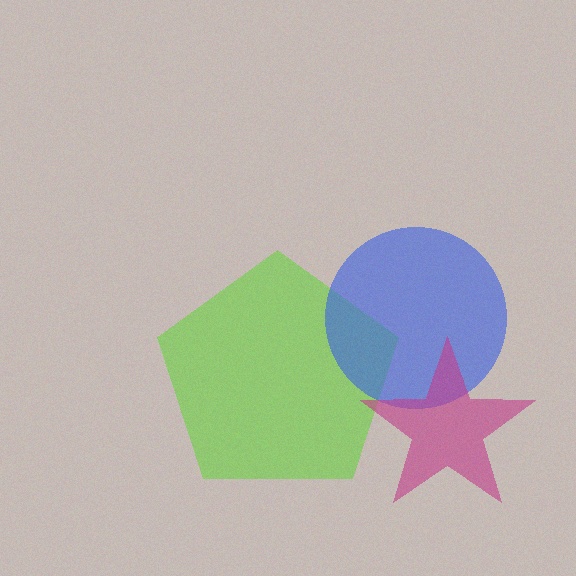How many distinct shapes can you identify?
There are 3 distinct shapes: a lime pentagon, a blue circle, a magenta star.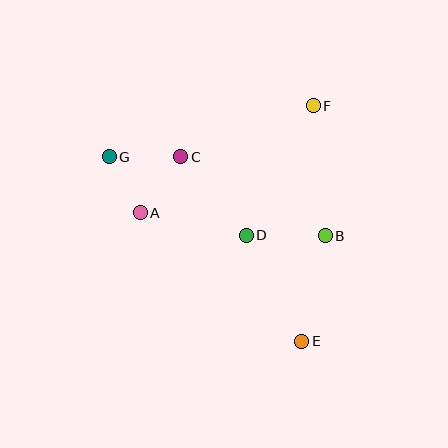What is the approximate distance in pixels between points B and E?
The distance between B and E is approximately 108 pixels.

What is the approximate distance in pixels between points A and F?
The distance between A and F is approximately 203 pixels.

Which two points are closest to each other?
Points A and G are closest to each other.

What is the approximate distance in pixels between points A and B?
The distance between A and B is approximately 186 pixels.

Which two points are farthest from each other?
Points E and G are farthest from each other.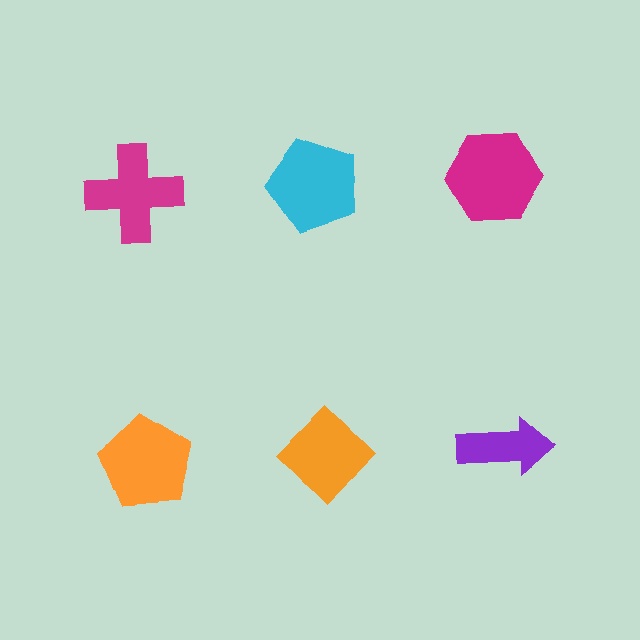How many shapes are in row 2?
3 shapes.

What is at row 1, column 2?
A cyan pentagon.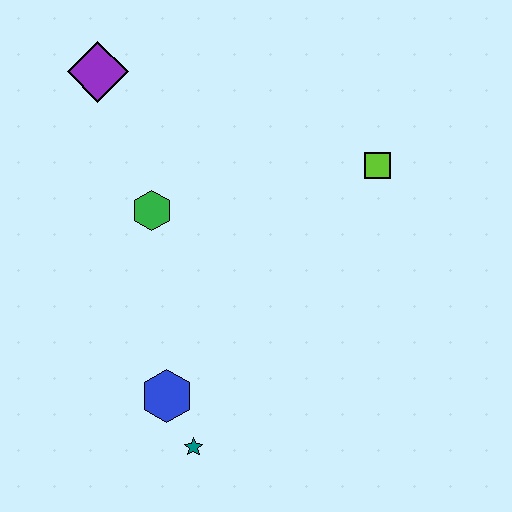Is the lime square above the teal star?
Yes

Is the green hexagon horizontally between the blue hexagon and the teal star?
No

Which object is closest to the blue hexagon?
The teal star is closest to the blue hexagon.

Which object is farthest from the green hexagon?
The teal star is farthest from the green hexagon.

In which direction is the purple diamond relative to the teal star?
The purple diamond is above the teal star.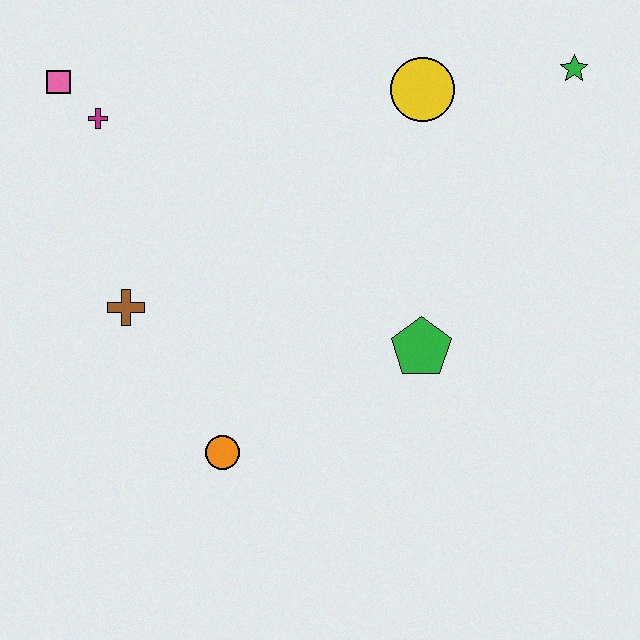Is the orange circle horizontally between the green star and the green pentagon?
No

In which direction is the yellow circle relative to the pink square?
The yellow circle is to the right of the pink square.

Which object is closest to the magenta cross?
The pink square is closest to the magenta cross.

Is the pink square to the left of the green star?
Yes